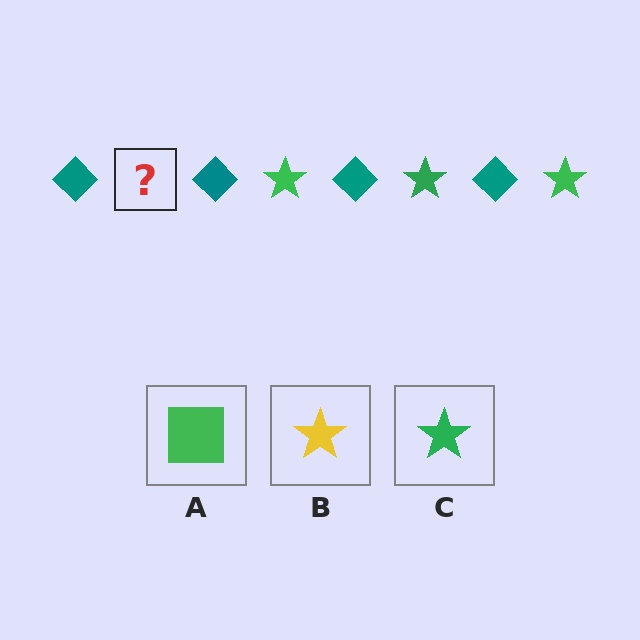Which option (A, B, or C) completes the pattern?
C.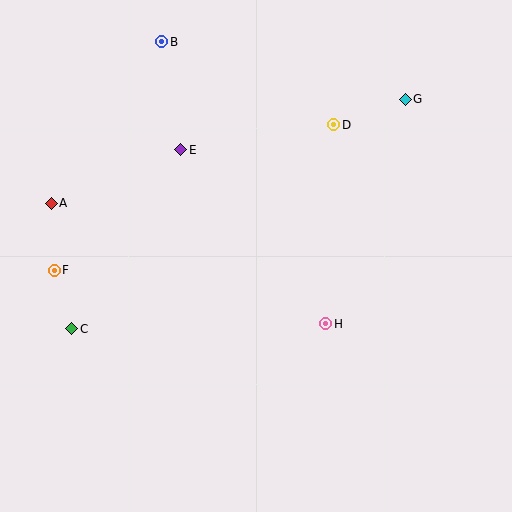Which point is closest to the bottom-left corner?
Point C is closest to the bottom-left corner.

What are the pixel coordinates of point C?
Point C is at (72, 329).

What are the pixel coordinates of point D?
Point D is at (334, 125).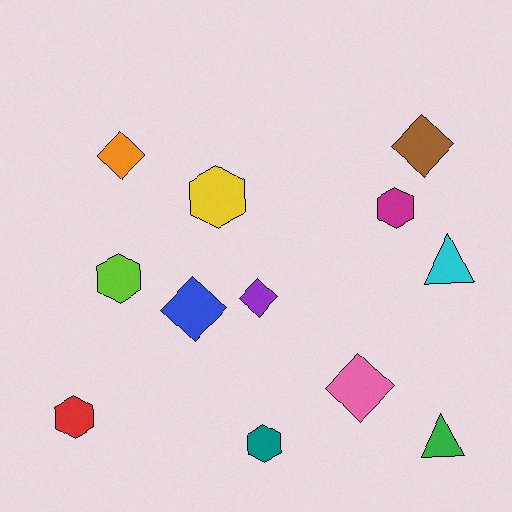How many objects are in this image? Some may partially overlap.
There are 12 objects.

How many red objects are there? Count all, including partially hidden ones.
There is 1 red object.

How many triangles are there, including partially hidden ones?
There are 2 triangles.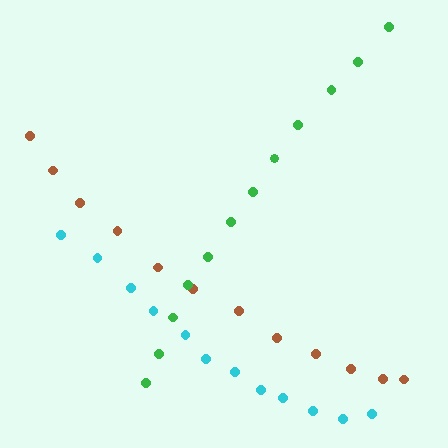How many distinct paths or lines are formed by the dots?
There are 3 distinct paths.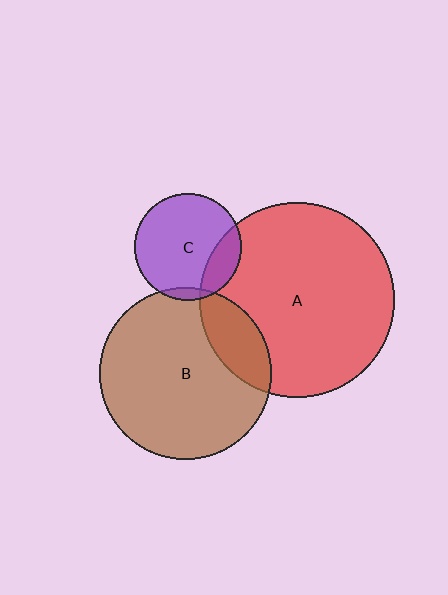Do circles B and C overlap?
Yes.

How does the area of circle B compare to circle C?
Approximately 2.5 times.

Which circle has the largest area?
Circle A (red).